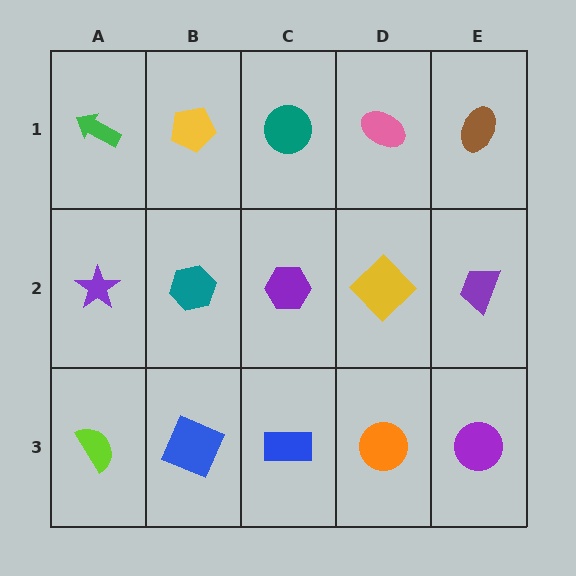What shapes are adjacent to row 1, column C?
A purple hexagon (row 2, column C), a yellow pentagon (row 1, column B), a pink ellipse (row 1, column D).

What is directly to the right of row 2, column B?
A purple hexagon.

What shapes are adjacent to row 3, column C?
A purple hexagon (row 2, column C), a blue square (row 3, column B), an orange circle (row 3, column D).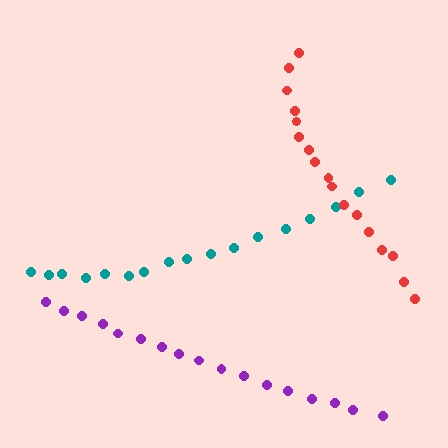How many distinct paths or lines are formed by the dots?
There are 3 distinct paths.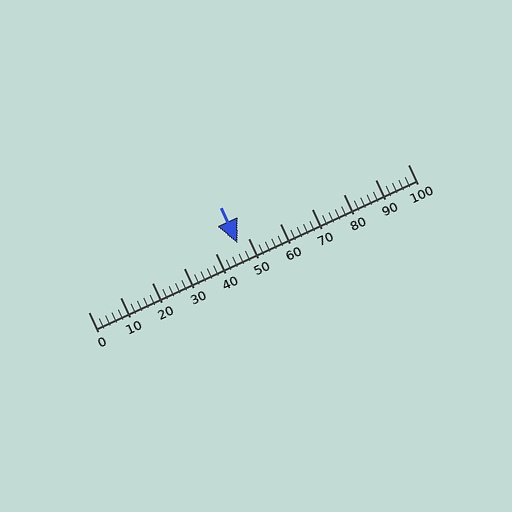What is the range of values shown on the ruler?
The ruler shows values from 0 to 100.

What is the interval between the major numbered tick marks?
The major tick marks are spaced 10 units apart.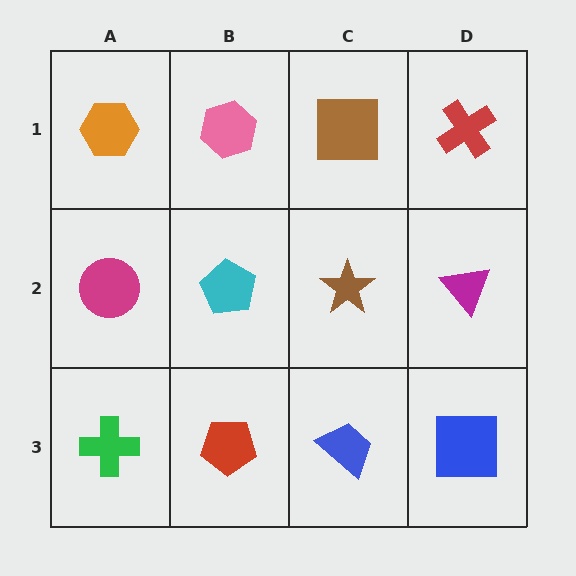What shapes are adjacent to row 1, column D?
A magenta triangle (row 2, column D), a brown square (row 1, column C).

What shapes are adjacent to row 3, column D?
A magenta triangle (row 2, column D), a blue trapezoid (row 3, column C).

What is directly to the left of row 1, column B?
An orange hexagon.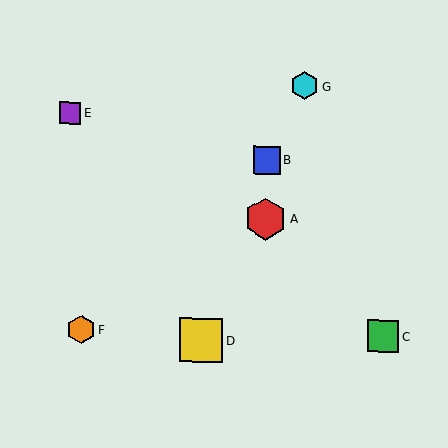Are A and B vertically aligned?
Yes, both are at x≈266.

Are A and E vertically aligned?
No, A is at x≈266 and E is at x≈70.